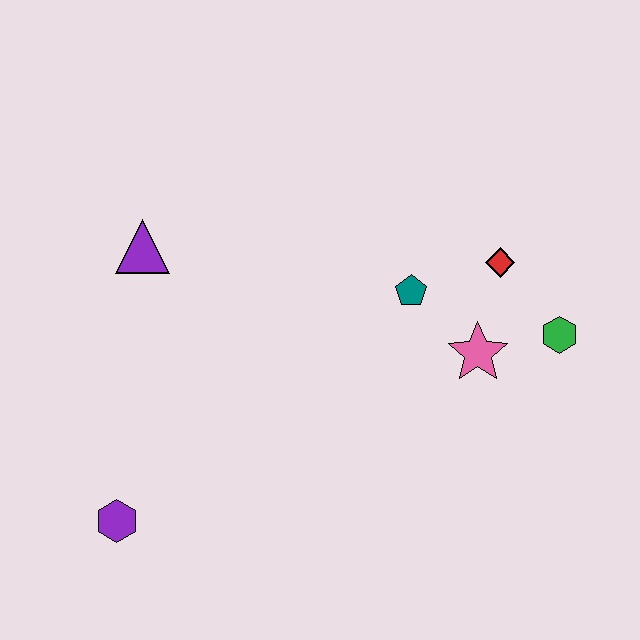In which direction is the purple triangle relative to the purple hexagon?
The purple triangle is above the purple hexagon.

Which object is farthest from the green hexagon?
The purple hexagon is farthest from the green hexagon.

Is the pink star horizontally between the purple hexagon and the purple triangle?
No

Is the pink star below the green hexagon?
Yes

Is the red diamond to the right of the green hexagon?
No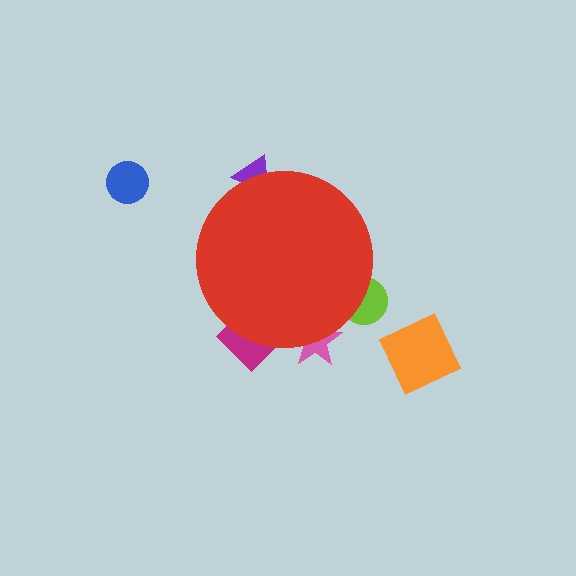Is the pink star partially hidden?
Yes, the pink star is partially hidden behind the red circle.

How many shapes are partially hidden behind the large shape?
4 shapes are partially hidden.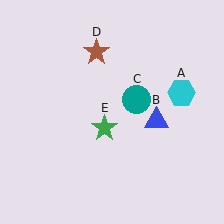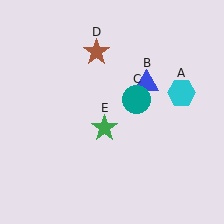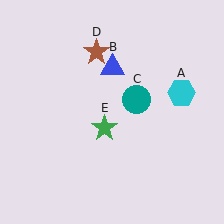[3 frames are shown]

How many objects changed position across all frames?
1 object changed position: blue triangle (object B).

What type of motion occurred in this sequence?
The blue triangle (object B) rotated counterclockwise around the center of the scene.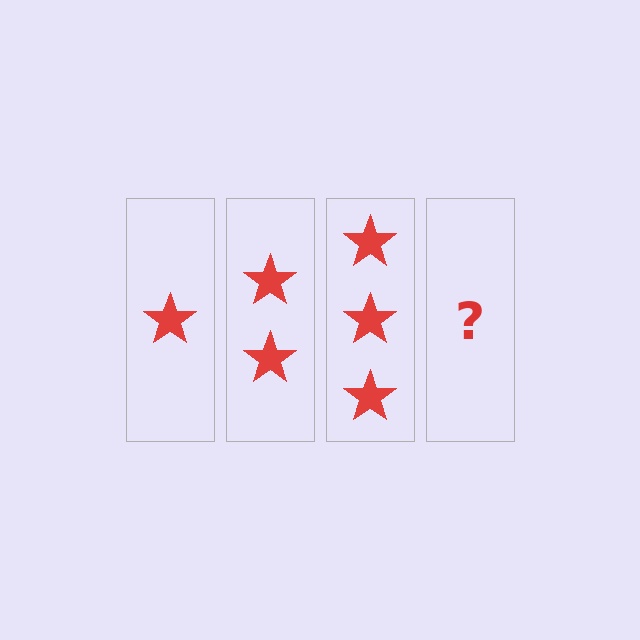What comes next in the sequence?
The next element should be 4 stars.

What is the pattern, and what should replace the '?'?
The pattern is that each step adds one more star. The '?' should be 4 stars.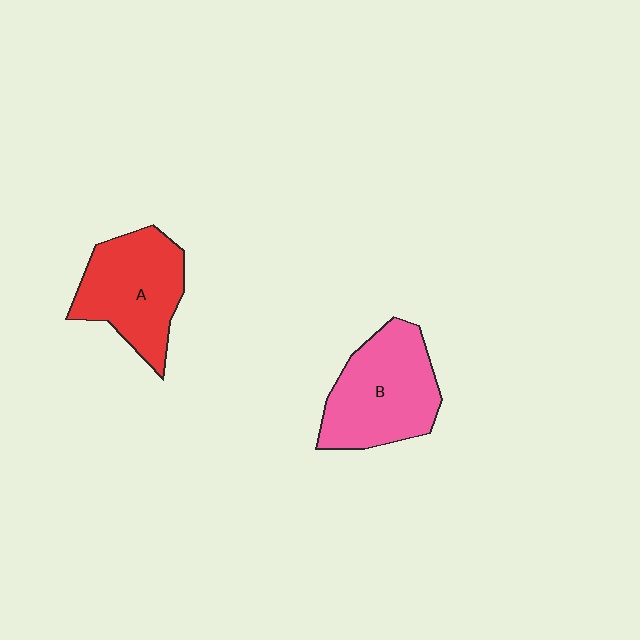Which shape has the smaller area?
Shape A (red).